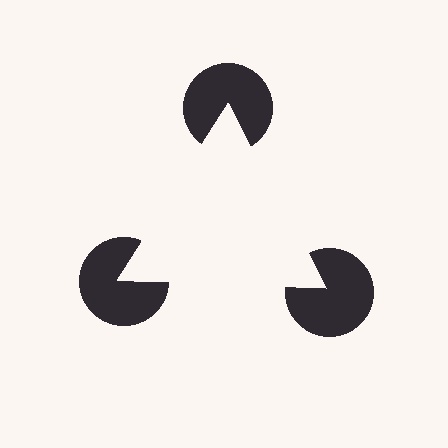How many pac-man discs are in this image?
There are 3 — one at each vertex of the illusory triangle.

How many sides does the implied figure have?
3 sides.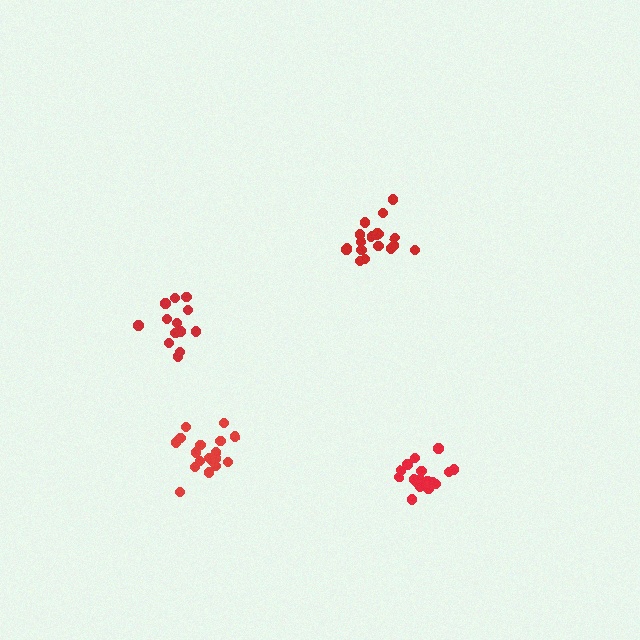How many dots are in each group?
Group 1: 13 dots, Group 2: 17 dots, Group 3: 18 dots, Group 4: 19 dots (67 total).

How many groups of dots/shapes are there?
There are 4 groups.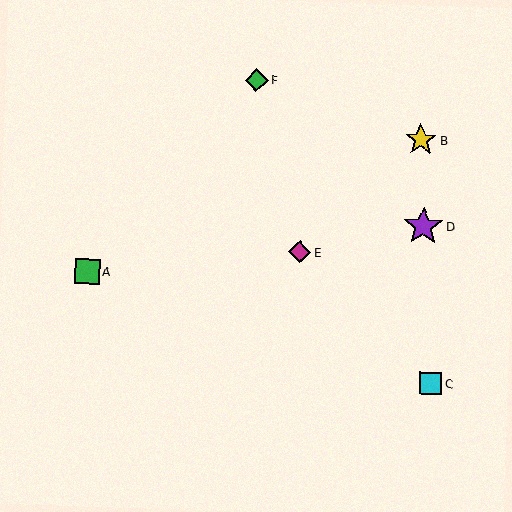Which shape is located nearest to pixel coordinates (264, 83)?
The green diamond (labeled F) at (257, 80) is nearest to that location.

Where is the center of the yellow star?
The center of the yellow star is at (421, 140).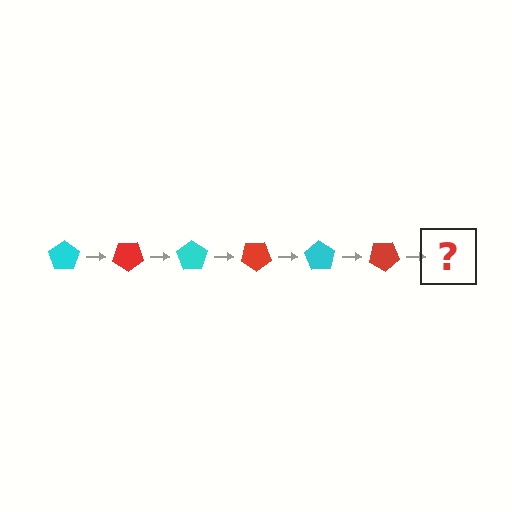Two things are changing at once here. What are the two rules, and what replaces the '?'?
The two rules are that it rotates 35 degrees each step and the color cycles through cyan and red. The '?' should be a cyan pentagon, rotated 210 degrees from the start.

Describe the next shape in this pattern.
It should be a cyan pentagon, rotated 210 degrees from the start.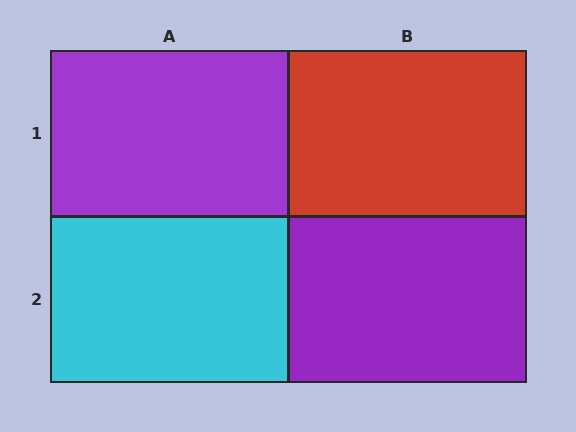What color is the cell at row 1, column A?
Purple.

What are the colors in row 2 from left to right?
Cyan, purple.